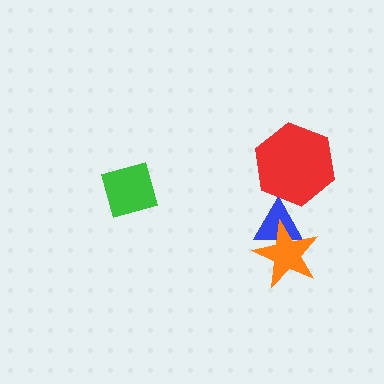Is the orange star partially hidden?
No, no other shape covers it.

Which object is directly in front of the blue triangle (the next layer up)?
The red hexagon is directly in front of the blue triangle.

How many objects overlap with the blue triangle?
2 objects overlap with the blue triangle.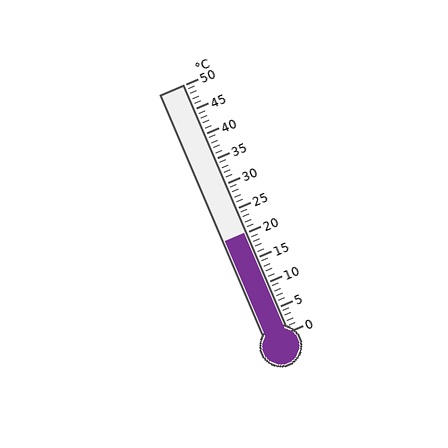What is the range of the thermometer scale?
The thermometer scale ranges from 0°C to 50°C.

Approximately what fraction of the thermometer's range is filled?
The thermometer is filled to approximately 40% of its range.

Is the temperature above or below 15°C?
The temperature is above 15°C.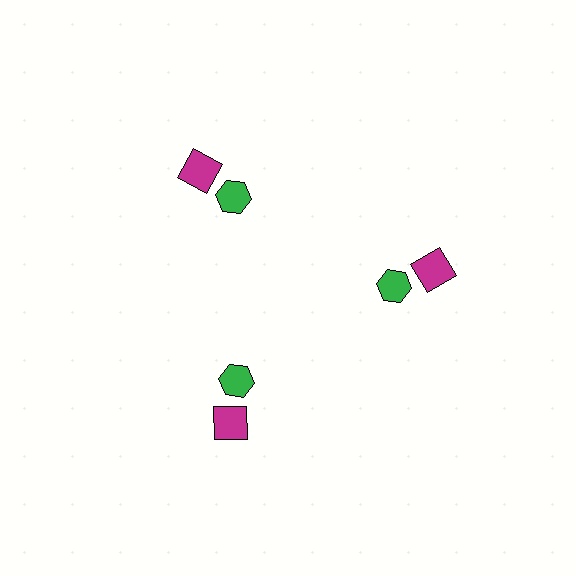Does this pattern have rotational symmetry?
Yes, this pattern has 3-fold rotational symmetry. It looks the same after rotating 120 degrees around the center.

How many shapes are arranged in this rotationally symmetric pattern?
There are 6 shapes, arranged in 3 groups of 2.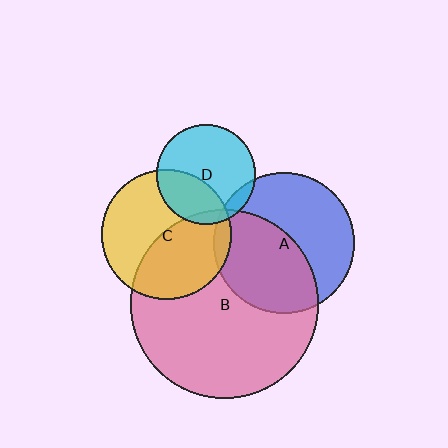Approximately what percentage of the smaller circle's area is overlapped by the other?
Approximately 10%.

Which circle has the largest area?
Circle B (pink).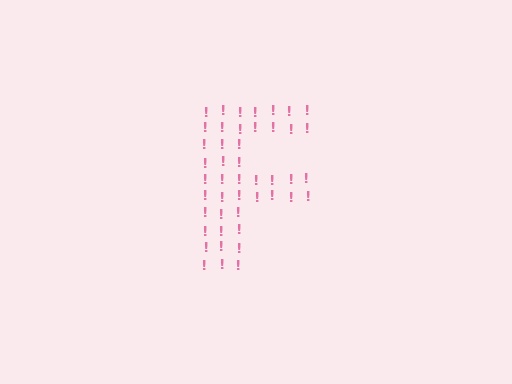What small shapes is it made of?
It is made of small exclamation marks.